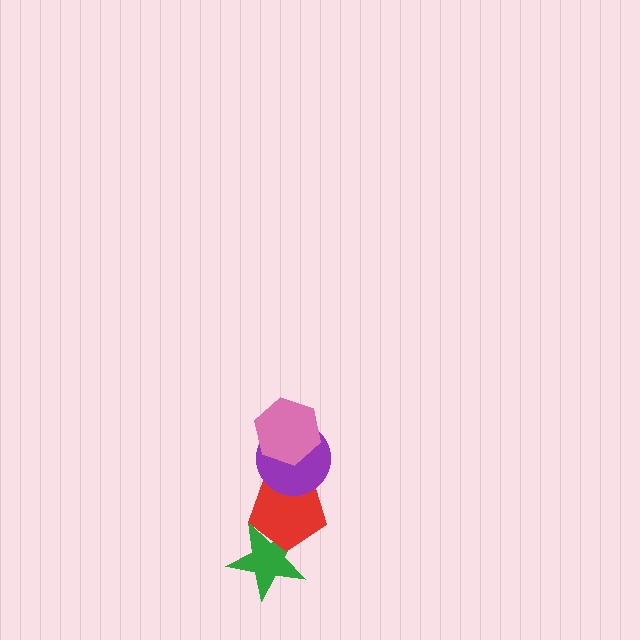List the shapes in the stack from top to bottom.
From top to bottom: the pink hexagon, the purple circle, the red pentagon, the green star.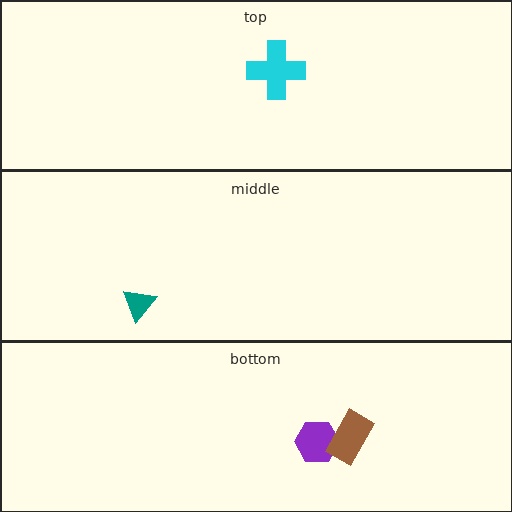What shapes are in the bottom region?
The purple hexagon, the brown rectangle.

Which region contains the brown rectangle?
The bottom region.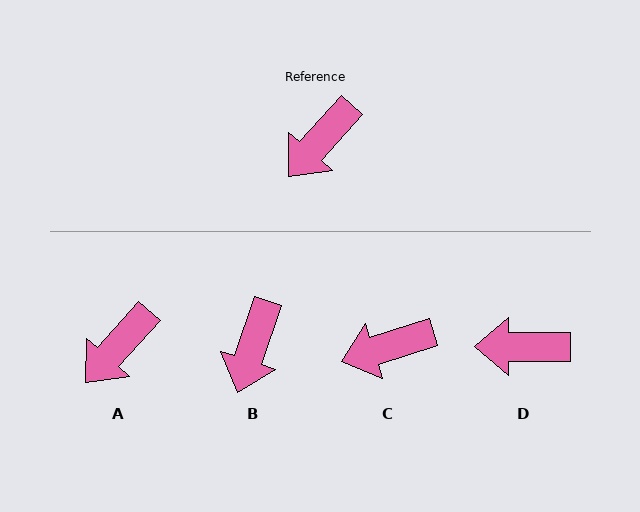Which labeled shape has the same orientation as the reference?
A.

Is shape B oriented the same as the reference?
No, it is off by about 23 degrees.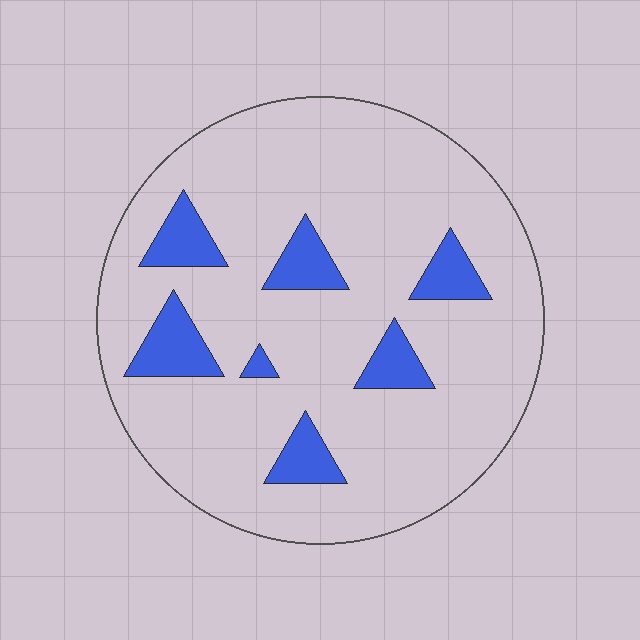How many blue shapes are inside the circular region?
7.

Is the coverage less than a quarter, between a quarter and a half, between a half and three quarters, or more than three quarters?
Less than a quarter.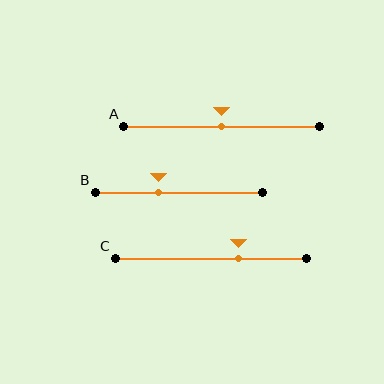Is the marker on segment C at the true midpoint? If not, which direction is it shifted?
No, the marker on segment C is shifted to the right by about 15% of the segment length.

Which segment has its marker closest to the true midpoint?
Segment A has its marker closest to the true midpoint.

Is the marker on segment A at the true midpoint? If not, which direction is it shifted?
Yes, the marker on segment A is at the true midpoint.